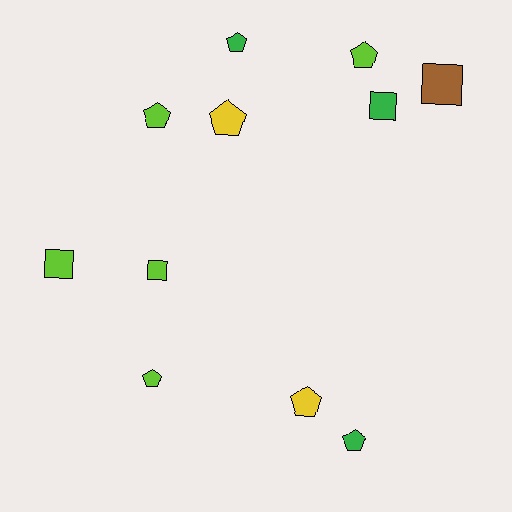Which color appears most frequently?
Lime, with 5 objects.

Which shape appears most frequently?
Pentagon, with 7 objects.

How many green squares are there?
There is 1 green square.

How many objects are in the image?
There are 11 objects.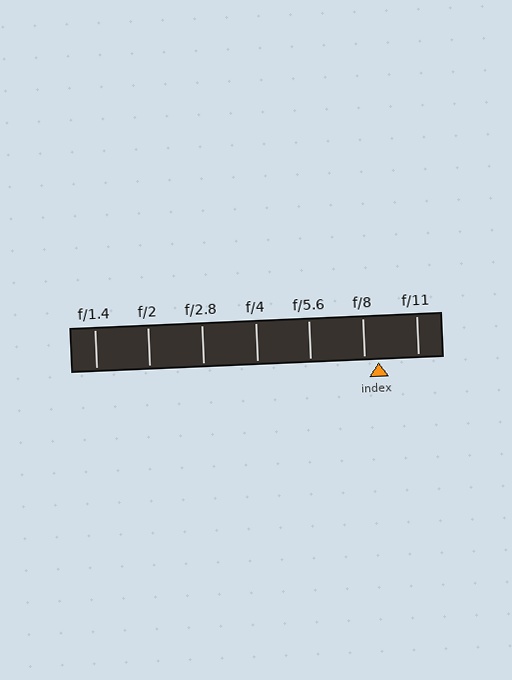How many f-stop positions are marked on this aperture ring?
There are 7 f-stop positions marked.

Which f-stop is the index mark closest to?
The index mark is closest to f/8.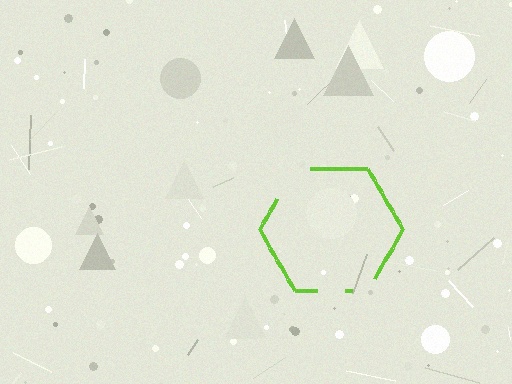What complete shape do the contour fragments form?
The contour fragments form a hexagon.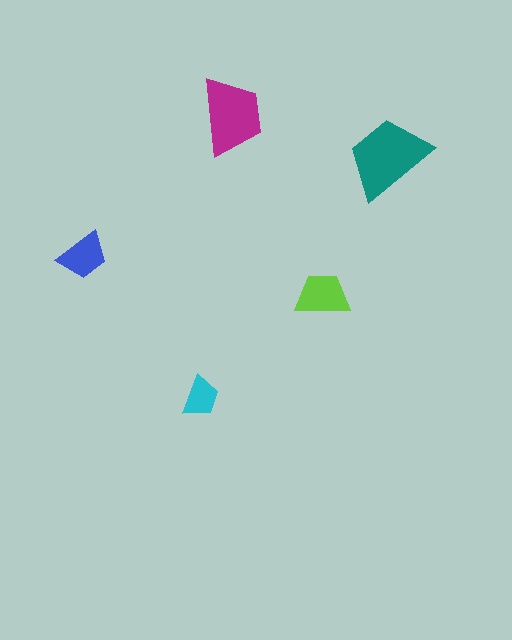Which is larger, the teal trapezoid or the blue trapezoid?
The teal one.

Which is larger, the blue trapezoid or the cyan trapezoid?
The blue one.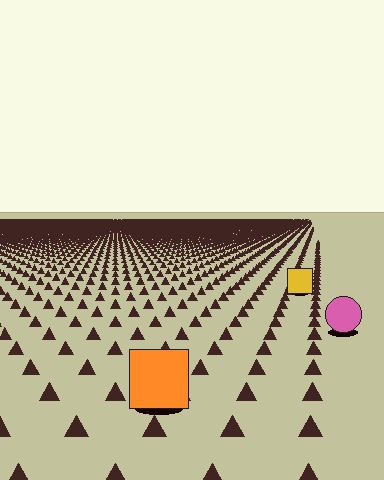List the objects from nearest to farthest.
From nearest to farthest: the orange square, the pink circle, the yellow square.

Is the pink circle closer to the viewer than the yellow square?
Yes. The pink circle is closer — you can tell from the texture gradient: the ground texture is coarser near it.